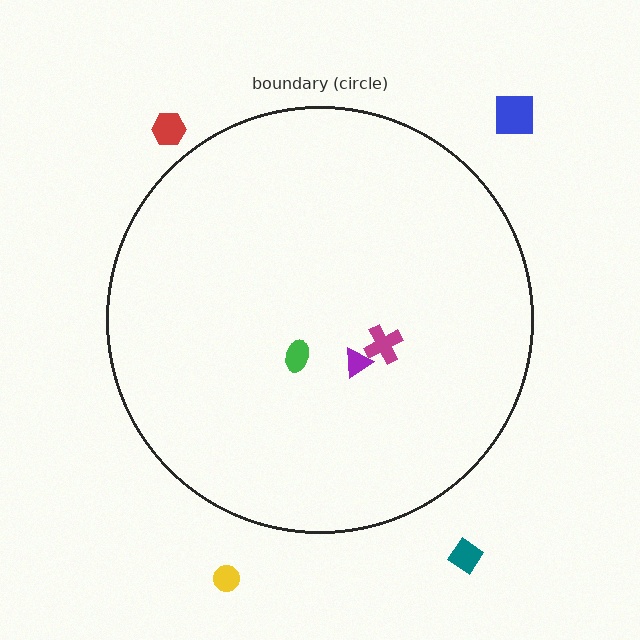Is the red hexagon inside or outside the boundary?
Outside.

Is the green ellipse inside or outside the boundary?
Inside.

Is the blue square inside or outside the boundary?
Outside.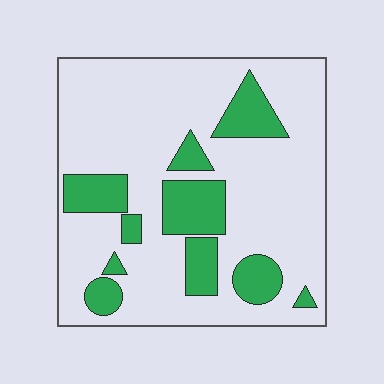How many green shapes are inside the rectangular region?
10.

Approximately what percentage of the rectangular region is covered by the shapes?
Approximately 20%.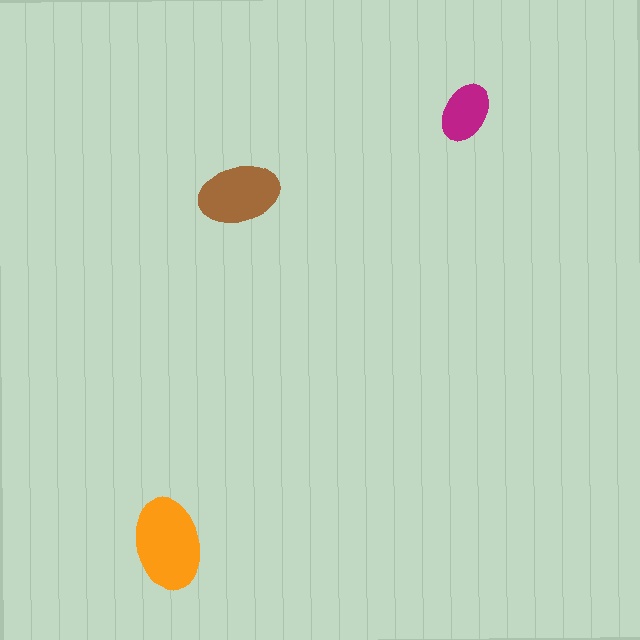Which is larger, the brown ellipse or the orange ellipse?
The orange one.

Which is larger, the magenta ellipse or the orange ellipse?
The orange one.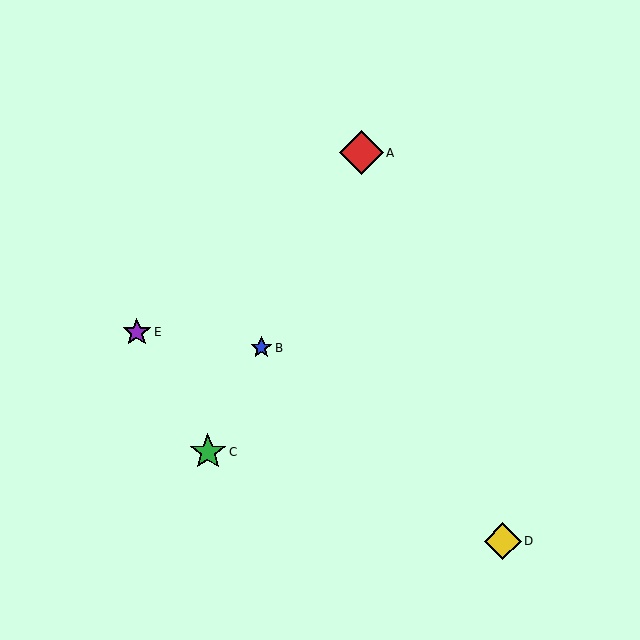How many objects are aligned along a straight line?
3 objects (A, B, C) are aligned along a straight line.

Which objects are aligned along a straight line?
Objects A, B, C are aligned along a straight line.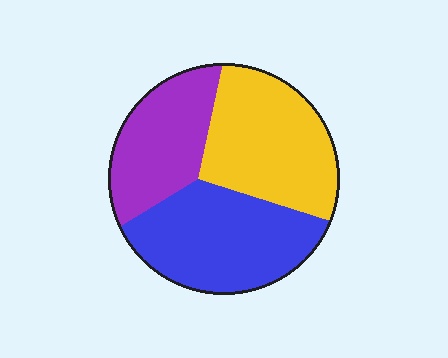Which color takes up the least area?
Purple, at roughly 25%.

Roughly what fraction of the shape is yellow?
Yellow takes up about three eighths (3/8) of the shape.